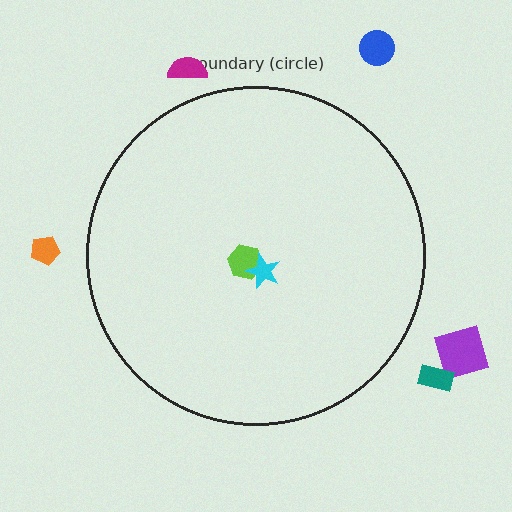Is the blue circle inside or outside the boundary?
Outside.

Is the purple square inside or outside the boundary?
Outside.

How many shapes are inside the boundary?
2 inside, 5 outside.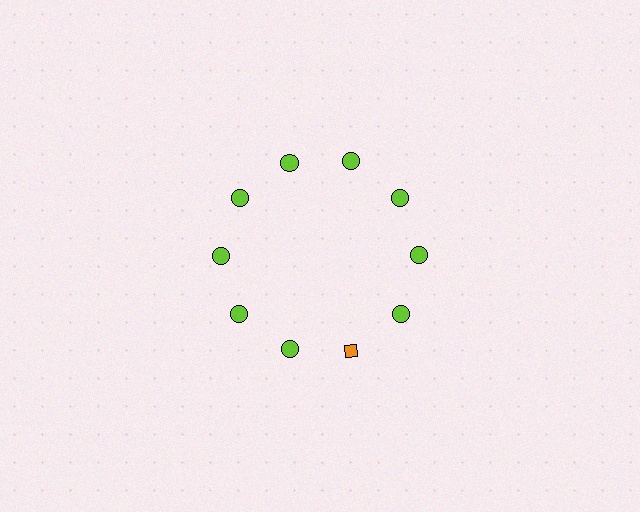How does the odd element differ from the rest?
It differs in both color (orange instead of lime) and shape (diamond instead of circle).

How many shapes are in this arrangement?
There are 10 shapes arranged in a ring pattern.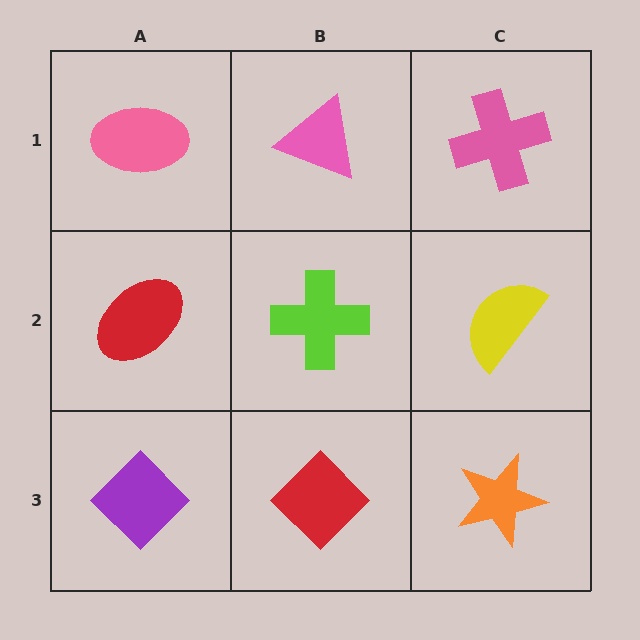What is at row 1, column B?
A pink triangle.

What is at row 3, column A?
A purple diamond.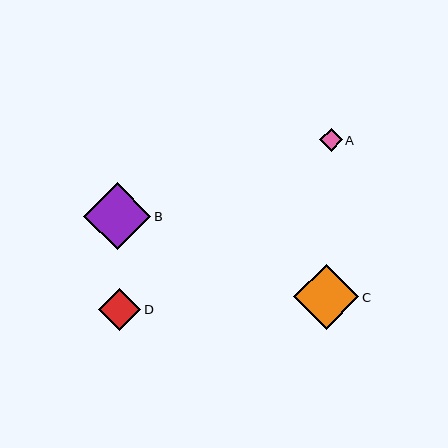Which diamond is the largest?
Diamond B is the largest with a size of approximately 67 pixels.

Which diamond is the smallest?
Diamond A is the smallest with a size of approximately 23 pixels.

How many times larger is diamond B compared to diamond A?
Diamond B is approximately 2.9 times the size of diamond A.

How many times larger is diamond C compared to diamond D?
Diamond C is approximately 1.5 times the size of diamond D.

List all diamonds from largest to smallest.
From largest to smallest: B, C, D, A.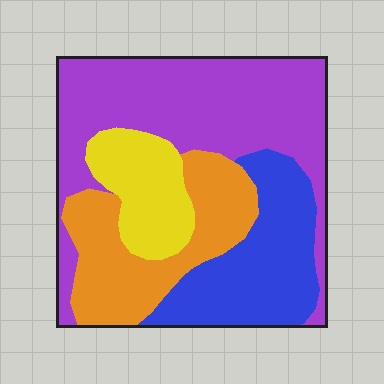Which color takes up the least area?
Yellow, at roughly 15%.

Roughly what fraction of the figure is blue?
Blue covers around 25% of the figure.